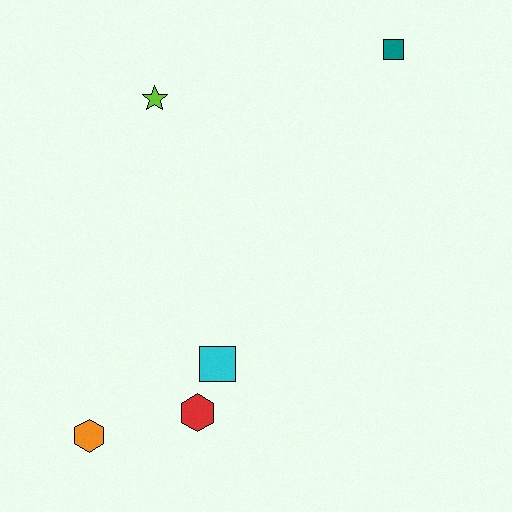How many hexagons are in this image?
There are 2 hexagons.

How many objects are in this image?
There are 5 objects.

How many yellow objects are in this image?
There are no yellow objects.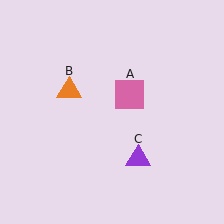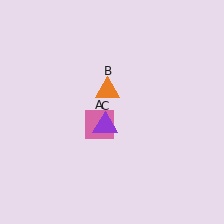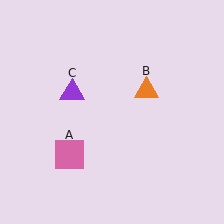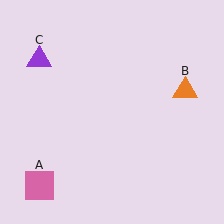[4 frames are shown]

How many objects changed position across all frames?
3 objects changed position: pink square (object A), orange triangle (object B), purple triangle (object C).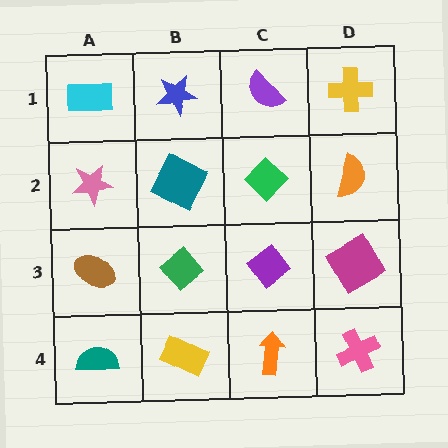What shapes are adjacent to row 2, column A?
A cyan rectangle (row 1, column A), a brown ellipse (row 3, column A), a teal square (row 2, column B).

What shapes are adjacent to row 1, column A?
A pink star (row 2, column A), a blue star (row 1, column B).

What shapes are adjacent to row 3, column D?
An orange semicircle (row 2, column D), a pink cross (row 4, column D), a purple diamond (row 3, column C).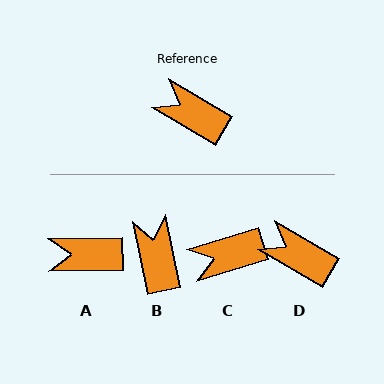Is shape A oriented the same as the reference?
No, it is off by about 32 degrees.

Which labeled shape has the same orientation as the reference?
D.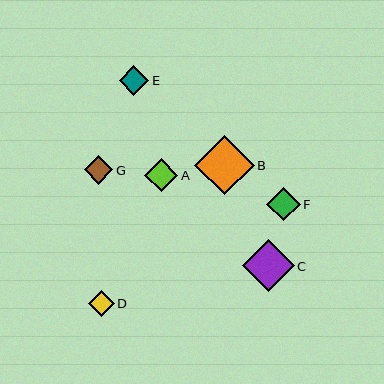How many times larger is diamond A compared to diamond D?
Diamond A is approximately 1.3 times the size of diamond D.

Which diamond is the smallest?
Diamond D is the smallest with a size of approximately 26 pixels.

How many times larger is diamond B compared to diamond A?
Diamond B is approximately 1.8 times the size of diamond A.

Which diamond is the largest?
Diamond B is the largest with a size of approximately 59 pixels.